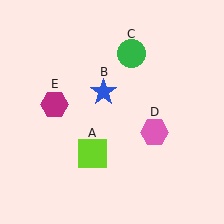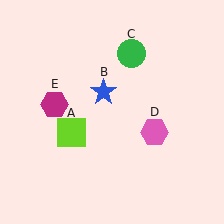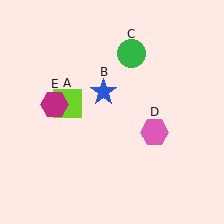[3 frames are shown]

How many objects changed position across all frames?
1 object changed position: lime square (object A).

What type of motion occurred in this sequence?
The lime square (object A) rotated clockwise around the center of the scene.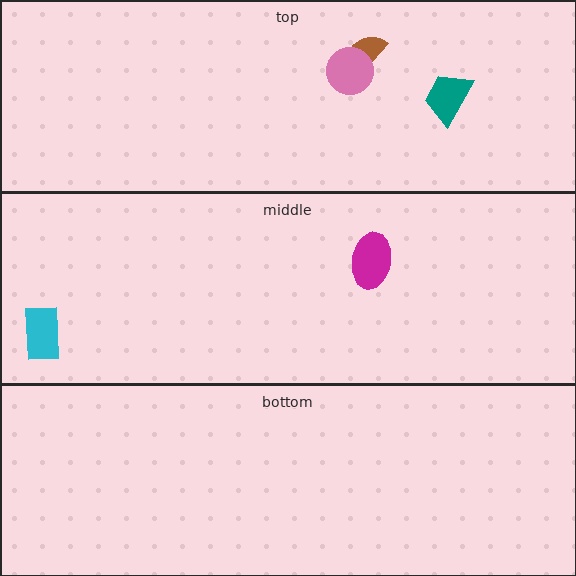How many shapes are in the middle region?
2.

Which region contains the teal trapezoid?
The top region.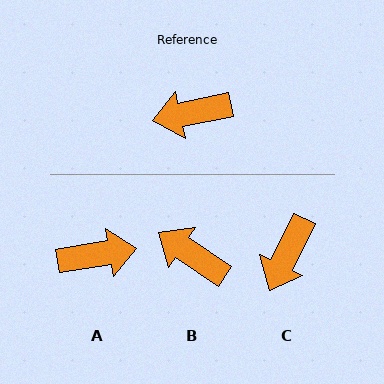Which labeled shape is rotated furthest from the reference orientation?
A, about 178 degrees away.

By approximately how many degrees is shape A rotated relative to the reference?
Approximately 178 degrees counter-clockwise.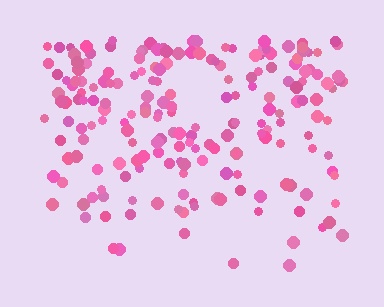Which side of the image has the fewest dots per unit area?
The bottom.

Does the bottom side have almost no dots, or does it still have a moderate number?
Still a moderate number, just noticeably fewer than the top.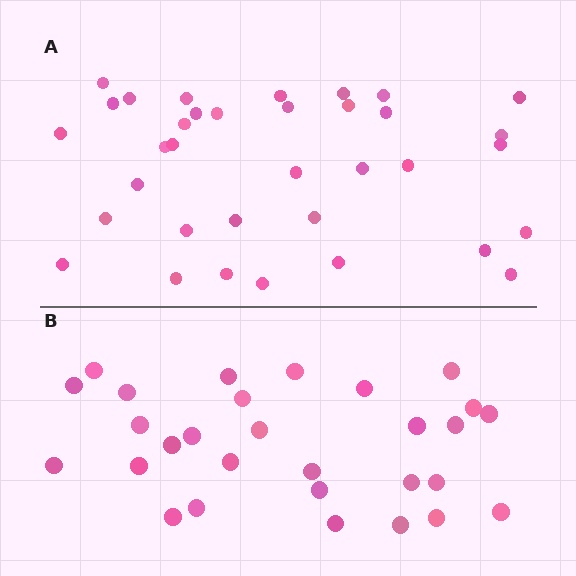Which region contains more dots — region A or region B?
Region A (the top region) has more dots.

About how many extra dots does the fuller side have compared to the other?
Region A has about 6 more dots than region B.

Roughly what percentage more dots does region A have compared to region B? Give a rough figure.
About 20% more.